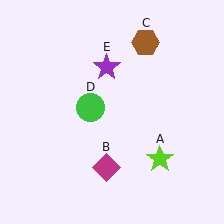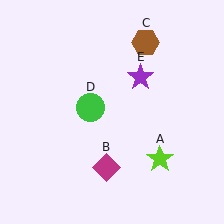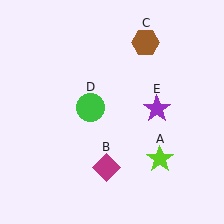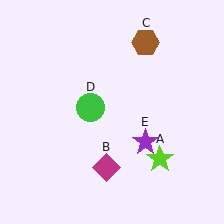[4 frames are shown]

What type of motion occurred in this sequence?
The purple star (object E) rotated clockwise around the center of the scene.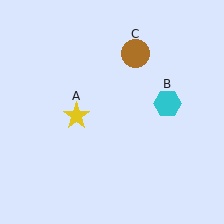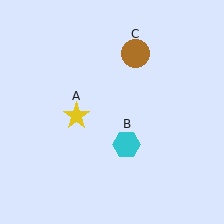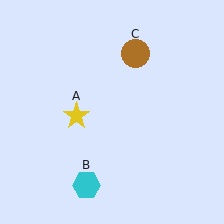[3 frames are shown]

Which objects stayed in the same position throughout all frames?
Yellow star (object A) and brown circle (object C) remained stationary.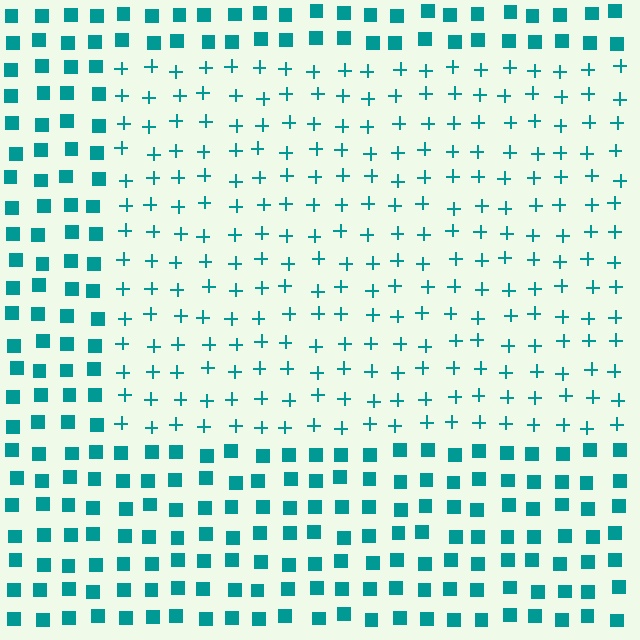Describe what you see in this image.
The image is filled with small teal elements arranged in a uniform grid. A rectangle-shaped region contains plus signs, while the surrounding area contains squares. The boundary is defined purely by the change in element shape.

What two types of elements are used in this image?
The image uses plus signs inside the rectangle region and squares outside it.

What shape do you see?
I see a rectangle.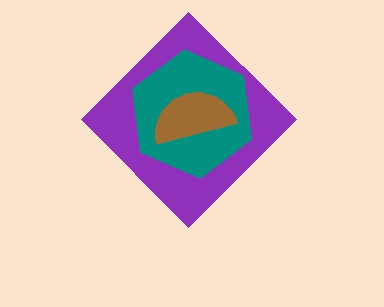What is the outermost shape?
The purple diamond.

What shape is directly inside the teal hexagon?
The brown semicircle.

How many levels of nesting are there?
3.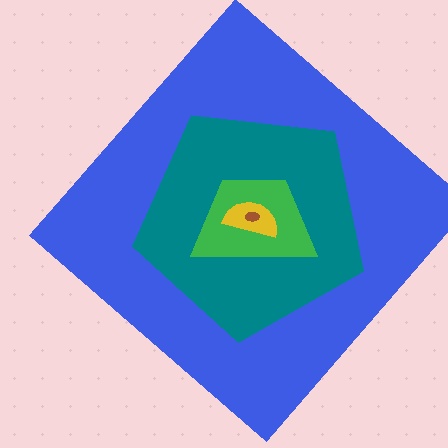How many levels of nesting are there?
5.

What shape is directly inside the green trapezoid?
The yellow semicircle.